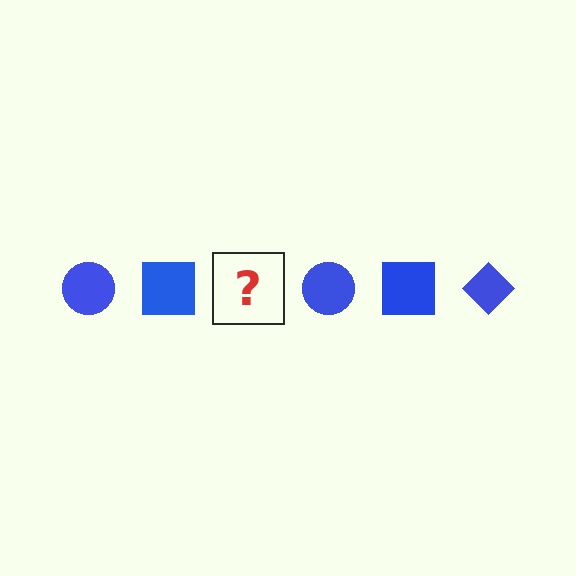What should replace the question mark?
The question mark should be replaced with a blue diamond.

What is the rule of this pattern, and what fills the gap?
The rule is that the pattern cycles through circle, square, diamond shapes in blue. The gap should be filled with a blue diamond.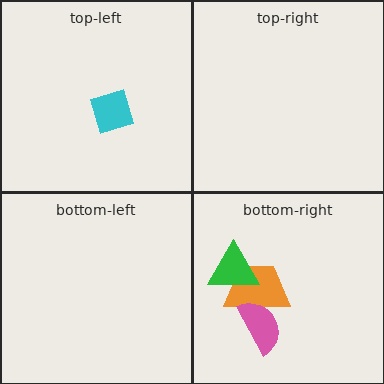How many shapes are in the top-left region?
1.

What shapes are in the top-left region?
The cyan diamond.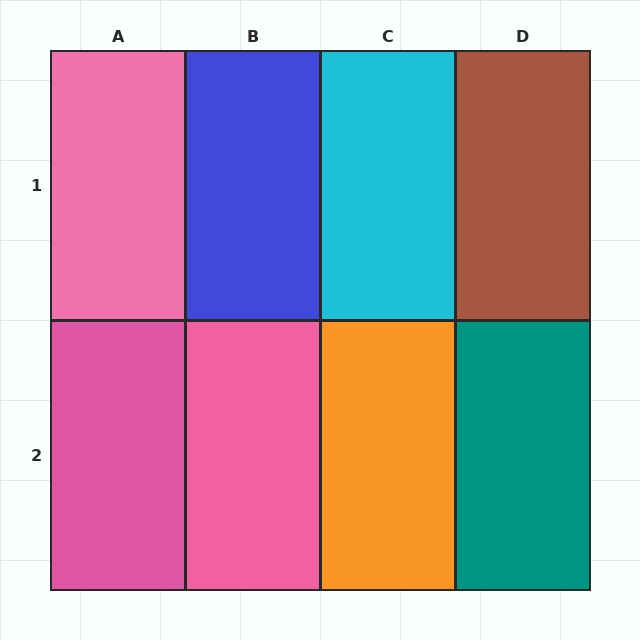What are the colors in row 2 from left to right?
Pink, pink, orange, teal.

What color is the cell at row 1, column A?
Pink.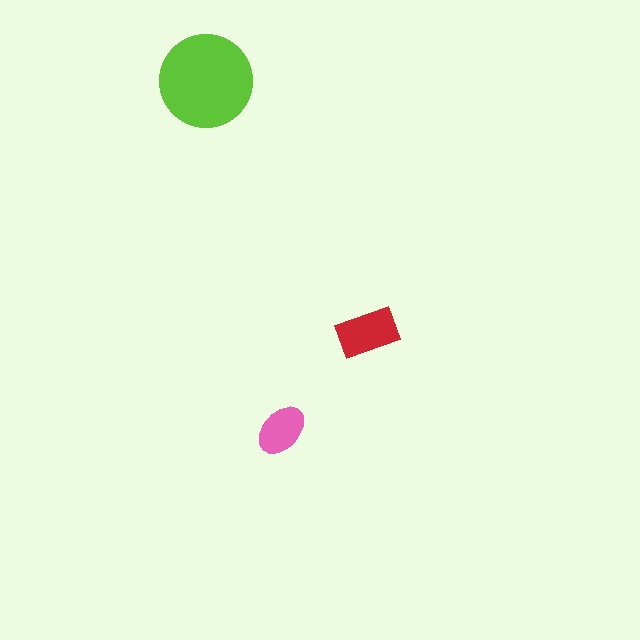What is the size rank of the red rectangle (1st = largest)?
2nd.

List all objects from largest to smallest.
The lime circle, the red rectangle, the pink ellipse.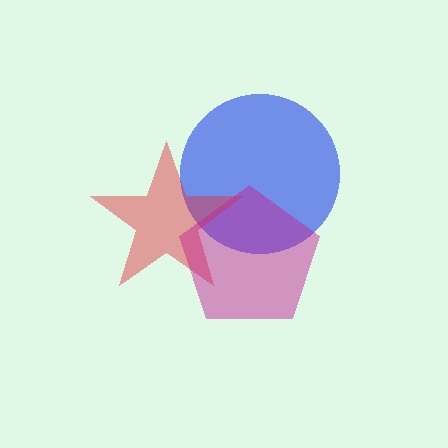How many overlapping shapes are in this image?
There are 3 overlapping shapes in the image.